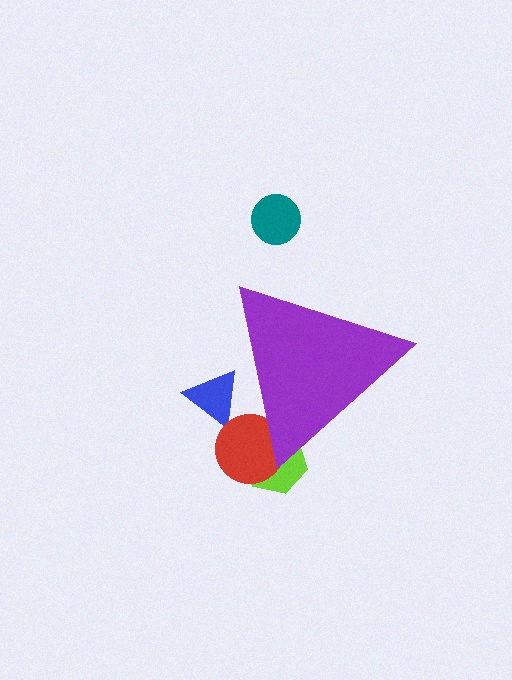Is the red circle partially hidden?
Yes, the red circle is partially hidden behind the purple triangle.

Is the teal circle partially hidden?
No, the teal circle is fully visible.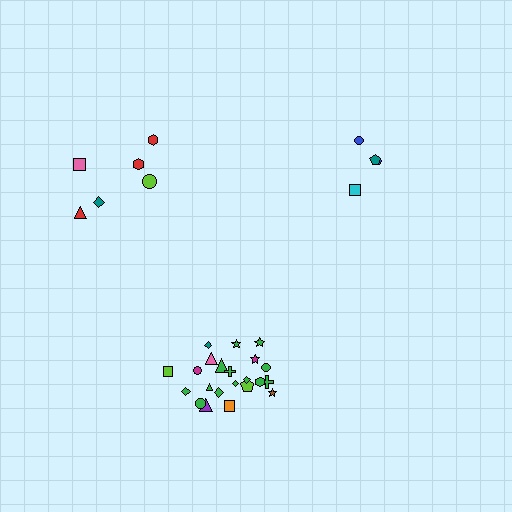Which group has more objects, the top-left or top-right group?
The top-left group.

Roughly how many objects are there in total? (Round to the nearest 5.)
Roughly 30 objects in total.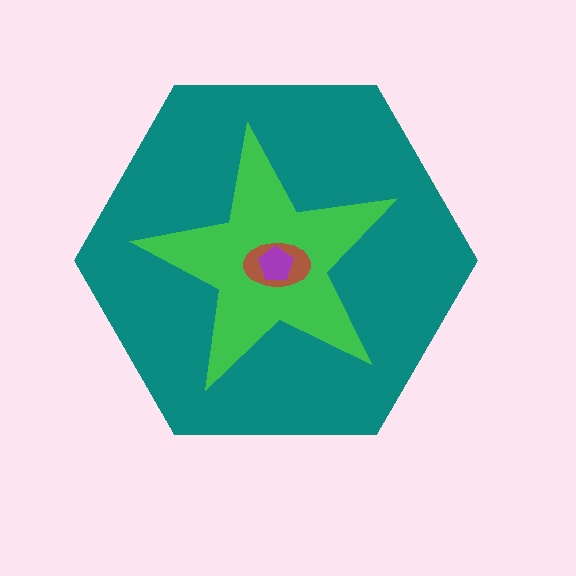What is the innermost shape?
The purple pentagon.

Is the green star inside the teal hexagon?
Yes.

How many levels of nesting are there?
4.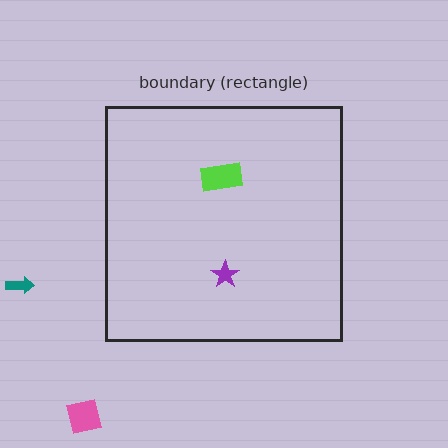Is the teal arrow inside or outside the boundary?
Outside.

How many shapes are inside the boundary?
2 inside, 2 outside.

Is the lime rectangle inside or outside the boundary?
Inside.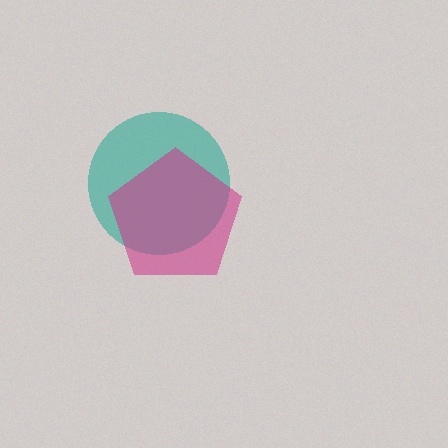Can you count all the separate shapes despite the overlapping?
Yes, there are 2 separate shapes.